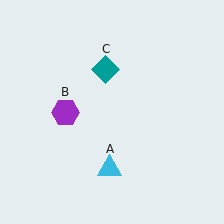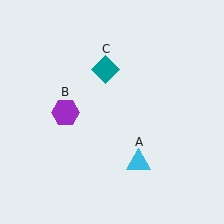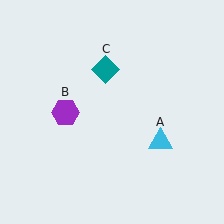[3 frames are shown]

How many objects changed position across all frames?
1 object changed position: cyan triangle (object A).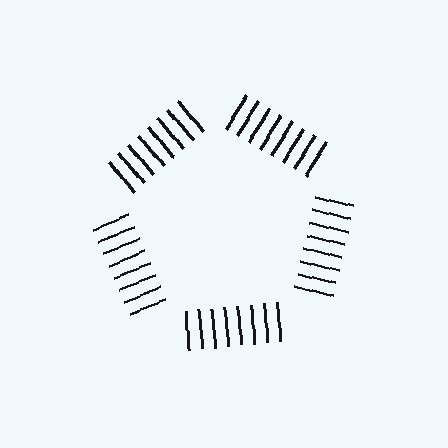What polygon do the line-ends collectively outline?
An illusory pentagon — the line segments terminate on its edges but no continuous stroke is drawn.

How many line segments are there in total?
40 — 8 along each of the 5 edges.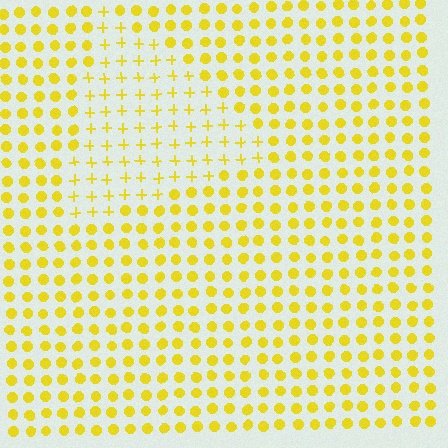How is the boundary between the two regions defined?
The boundary is defined by a change in element shape: plus signs inside vs. circles outside. All elements share the same color and spacing.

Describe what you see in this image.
The image is filled with small yellow elements arranged in a uniform grid. A triangle-shaped region contains plus signs, while the surrounding area contains circles. The boundary is defined purely by the change in element shape.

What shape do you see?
I see a triangle.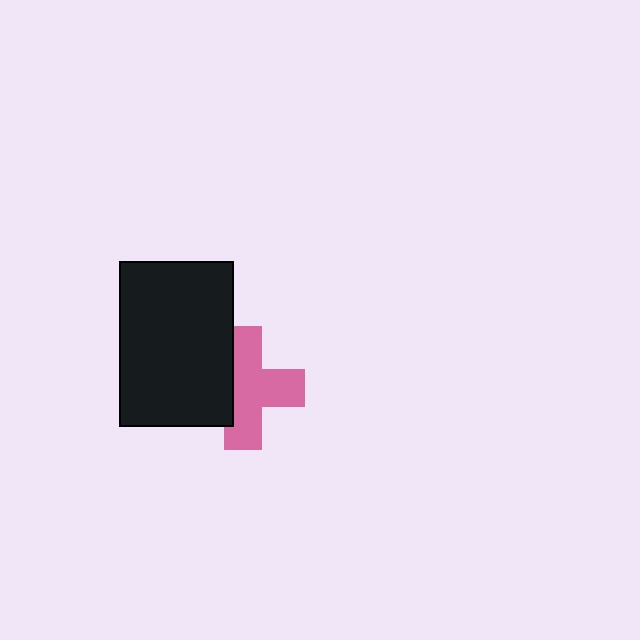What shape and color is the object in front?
The object in front is a black rectangle.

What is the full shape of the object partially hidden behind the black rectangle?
The partially hidden object is a pink cross.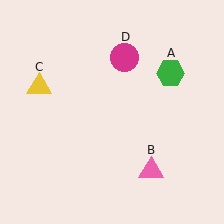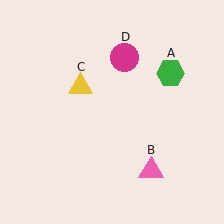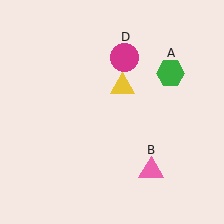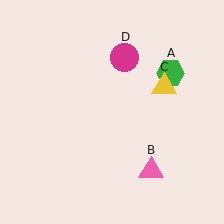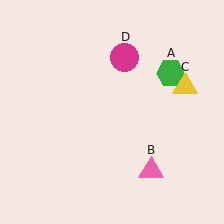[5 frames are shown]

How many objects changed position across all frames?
1 object changed position: yellow triangle (object C).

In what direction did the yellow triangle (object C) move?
The yellow triangle (object C) moved right.